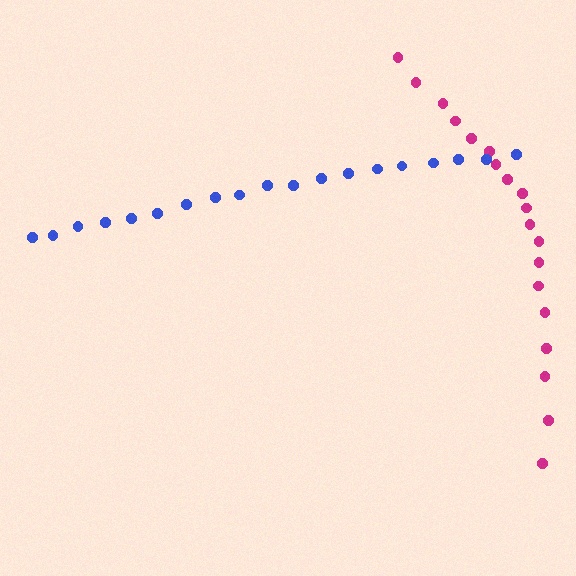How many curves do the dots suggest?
There are 2 distinct paths.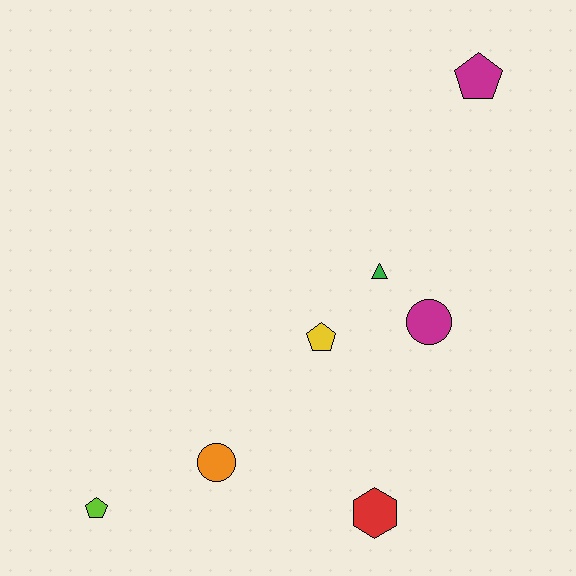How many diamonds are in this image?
There are no diamonds.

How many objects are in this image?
There are 7 objects.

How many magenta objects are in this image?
There are 2 magenta objects.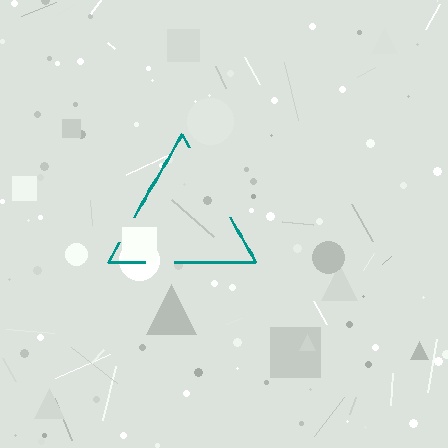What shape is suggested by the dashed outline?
The dashed outline suggests a triangle.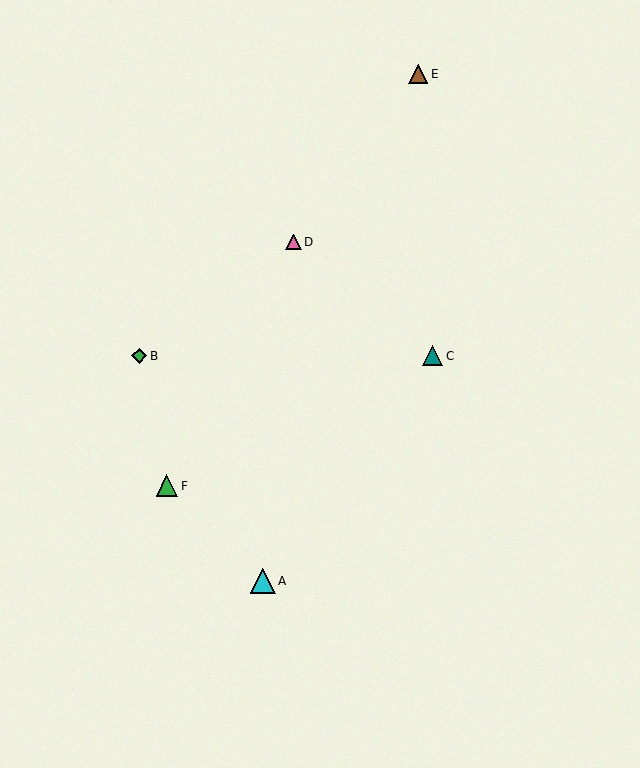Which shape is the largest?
The cyan triangle (labeled A) is the largest.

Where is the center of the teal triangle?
The center of the teal triangle is at (432, 356).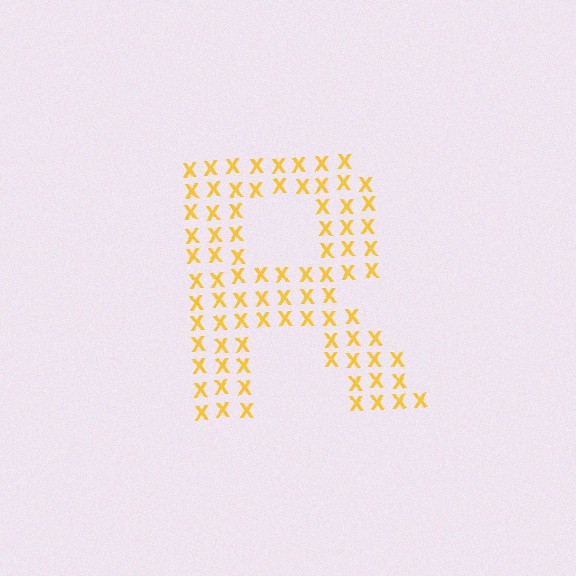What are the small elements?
The small elements are letter X's.